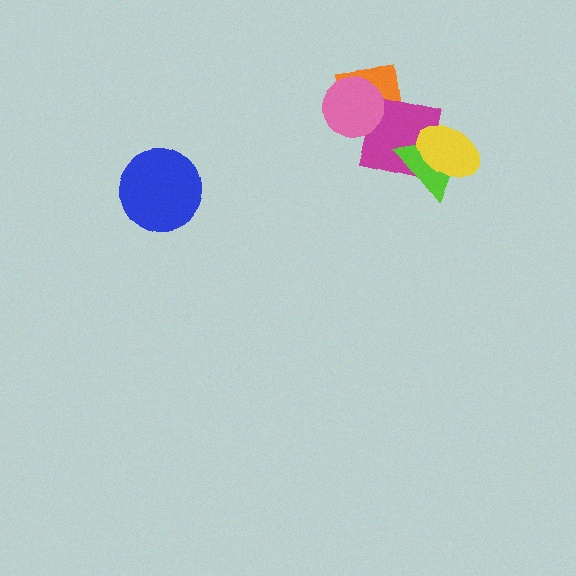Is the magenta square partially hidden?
Yes, it is partially covered by another shape.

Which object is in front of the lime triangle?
The yellow ellipse is in front of the lime triangle.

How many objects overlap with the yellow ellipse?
2 objects overlap with the yellow ellipse.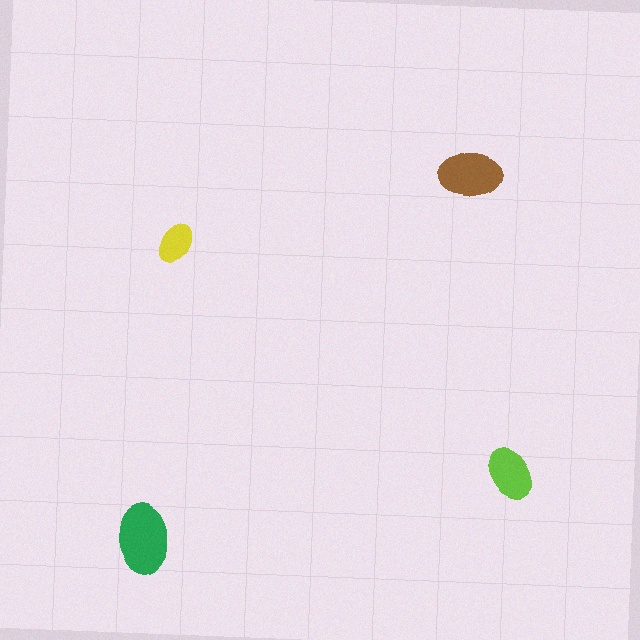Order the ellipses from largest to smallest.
the green one, the brown one, the lime one, the yellow one.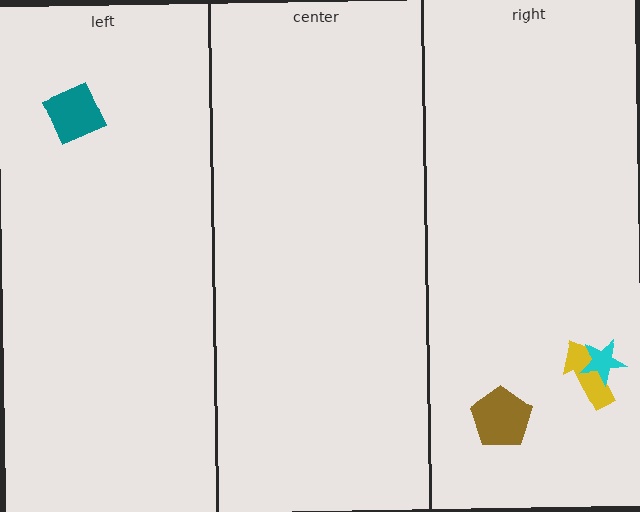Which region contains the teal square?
The left region.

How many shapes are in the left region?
1.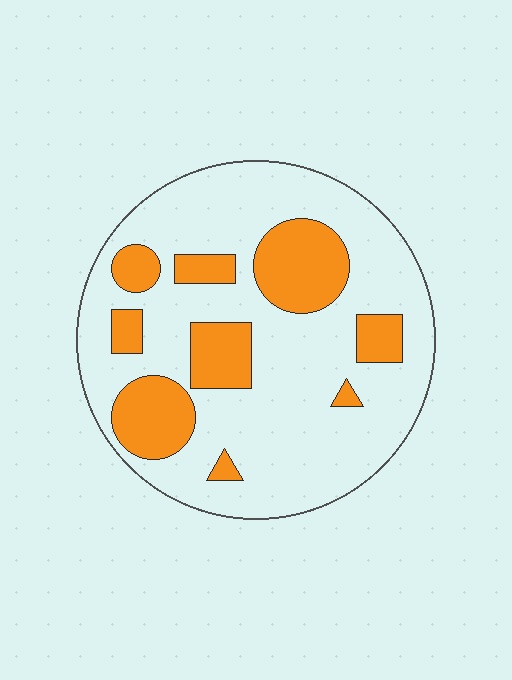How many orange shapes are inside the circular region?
9.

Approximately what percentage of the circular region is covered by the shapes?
Approximately 25%.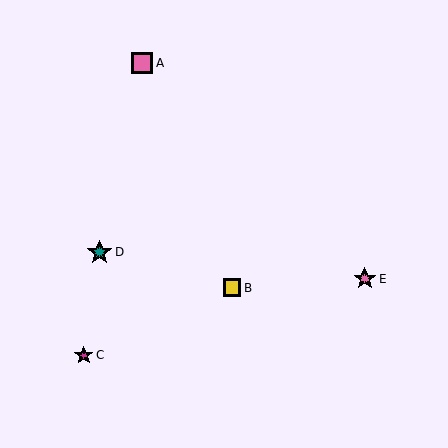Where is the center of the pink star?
The center of the pink star is at (365, 279).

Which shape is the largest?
The teal star (labeled D) is the largest.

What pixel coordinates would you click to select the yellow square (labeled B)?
Click at (232, 288) to select the yellow square B.